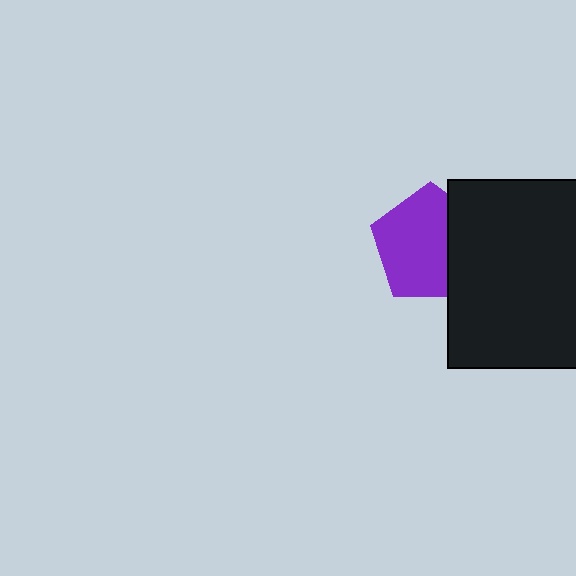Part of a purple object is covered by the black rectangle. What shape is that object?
It is a pentagon.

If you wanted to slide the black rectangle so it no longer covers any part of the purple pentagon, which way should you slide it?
Slide it right — that is the most direct way to separate the two shapes.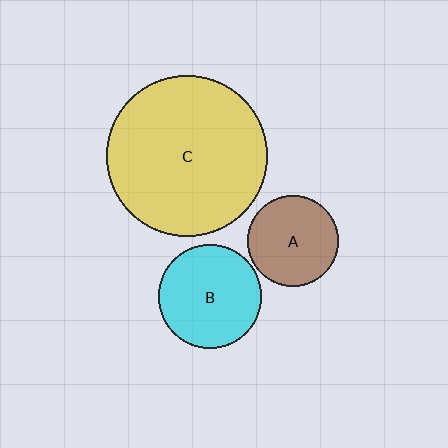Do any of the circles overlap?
No, none of the circles overlap.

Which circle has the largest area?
Circle C (yellow).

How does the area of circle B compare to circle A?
Approximately 1.3 times.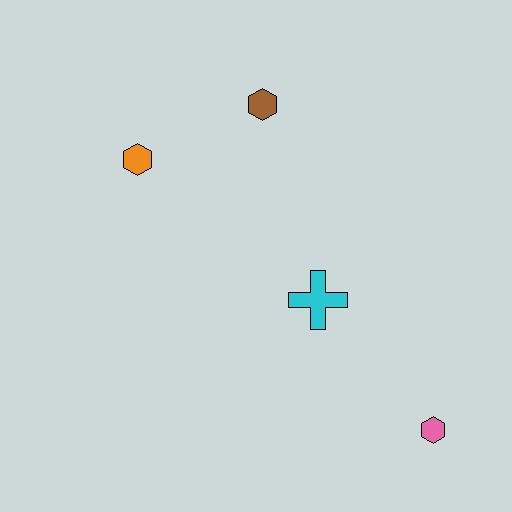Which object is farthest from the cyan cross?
The orange hexagon is farthest from the cyan cross.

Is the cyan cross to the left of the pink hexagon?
Yes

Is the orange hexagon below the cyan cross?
No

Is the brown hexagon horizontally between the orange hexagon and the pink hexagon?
Yes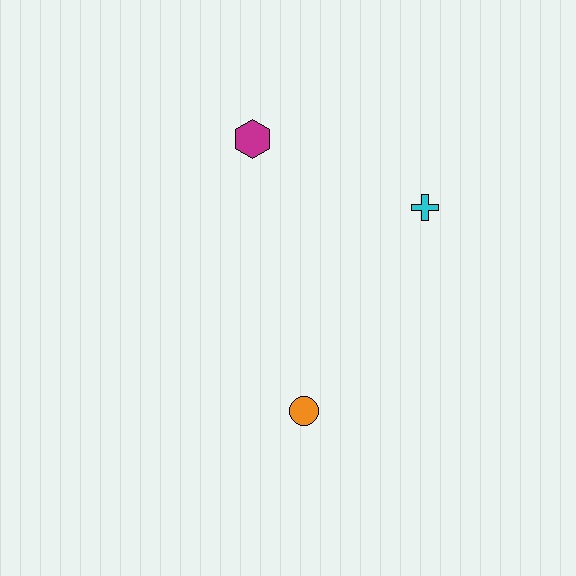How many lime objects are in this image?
There are no lime objects.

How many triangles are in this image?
There are no triangles.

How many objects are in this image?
There are 3 objects.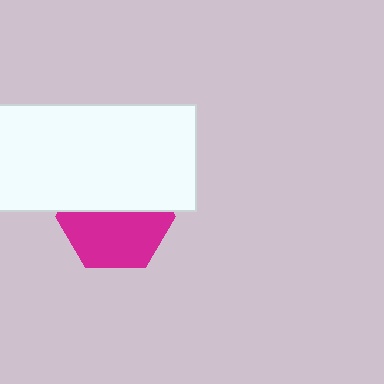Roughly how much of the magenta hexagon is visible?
About half of it is visible (roughly 55%).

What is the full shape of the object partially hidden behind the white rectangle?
The partially hidden object is a magenta hexagon.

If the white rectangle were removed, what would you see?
You would see the complete magenta hexagon.